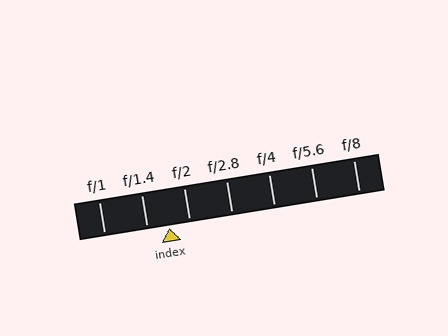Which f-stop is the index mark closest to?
The index mark is closest to f/2.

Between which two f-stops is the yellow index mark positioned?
The index mark is between f/1.4 and f/2.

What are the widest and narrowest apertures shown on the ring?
The widest aperture shown is f/1 and the narrowest is f/8.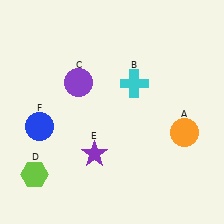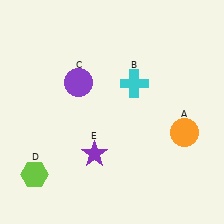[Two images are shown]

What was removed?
The blue circle (F) was removed in Image 2.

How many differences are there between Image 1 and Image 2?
There is 1 difference between the two images.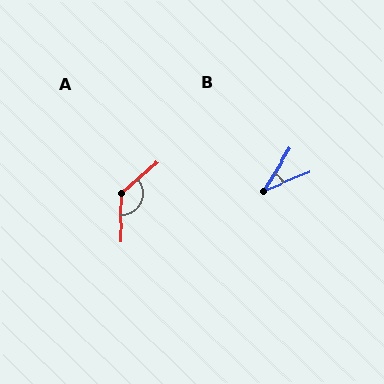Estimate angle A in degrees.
Approximately 133 degrees.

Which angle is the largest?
A, at approximately 133 degrees.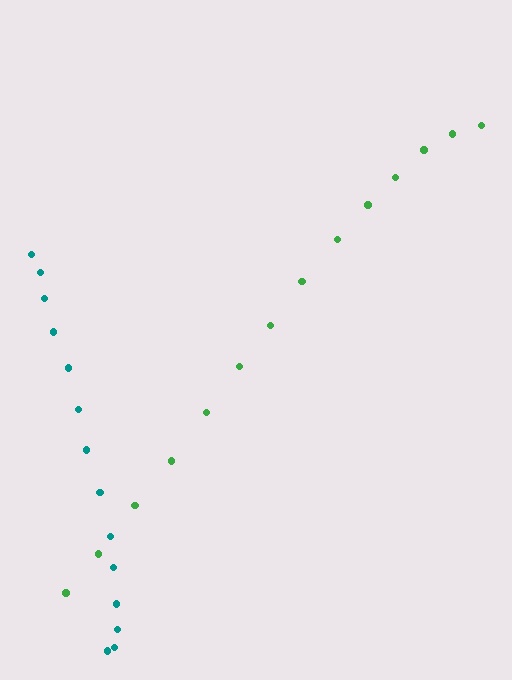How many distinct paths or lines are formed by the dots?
There are 2 distinct paths.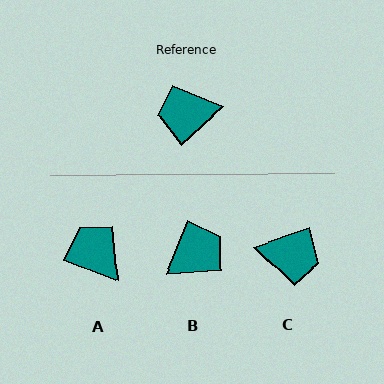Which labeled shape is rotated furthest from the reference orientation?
C, about 157 degrees away.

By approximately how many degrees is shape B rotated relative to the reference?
Approximately 154 degrees clockwise.